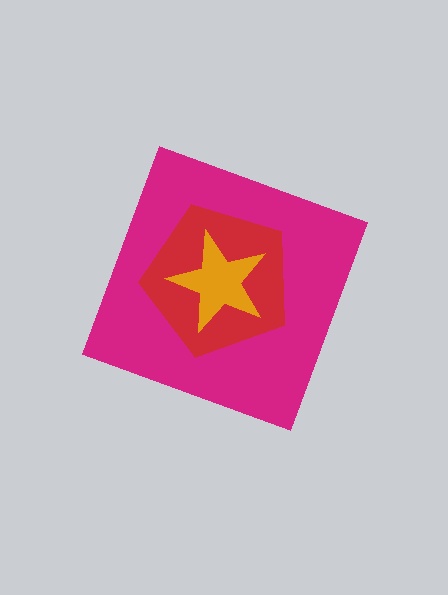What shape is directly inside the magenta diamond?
The red pentagon.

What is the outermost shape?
The magenta diamond.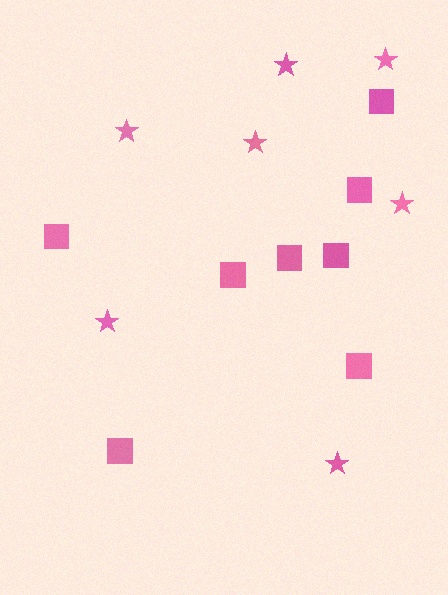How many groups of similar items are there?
There are 2 groups: one group of stars (7) and one group of squares (8).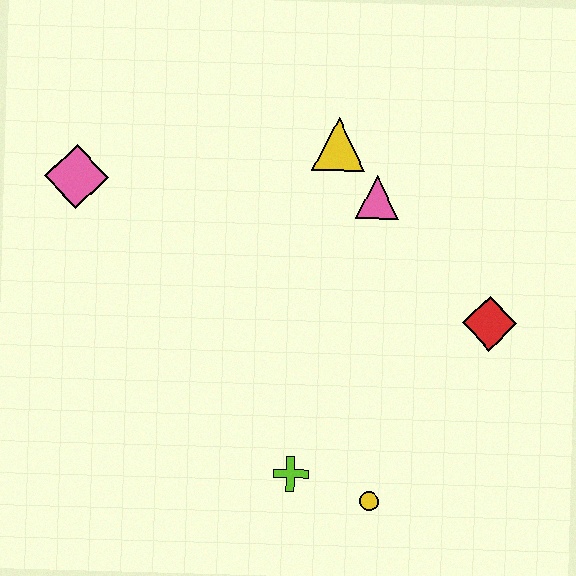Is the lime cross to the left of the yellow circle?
Yes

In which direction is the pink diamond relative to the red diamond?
The pink diamond is to the left of the red diamond.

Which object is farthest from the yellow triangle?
The yellow circle is farthest from the yellow triangle.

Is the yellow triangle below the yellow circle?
No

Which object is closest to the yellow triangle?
The pink triangle is closest to the yellow triangle.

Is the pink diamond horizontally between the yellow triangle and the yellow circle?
No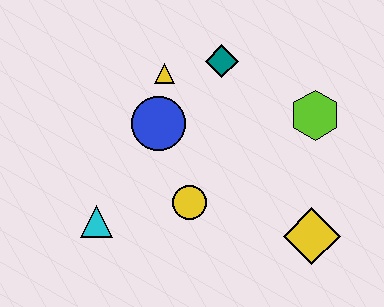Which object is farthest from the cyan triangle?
The lime hexagon is farthest from the cyan triangle.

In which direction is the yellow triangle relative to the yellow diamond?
The yellow triangle is above the yellow diamond.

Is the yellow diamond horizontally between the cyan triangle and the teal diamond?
No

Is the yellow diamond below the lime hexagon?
Yes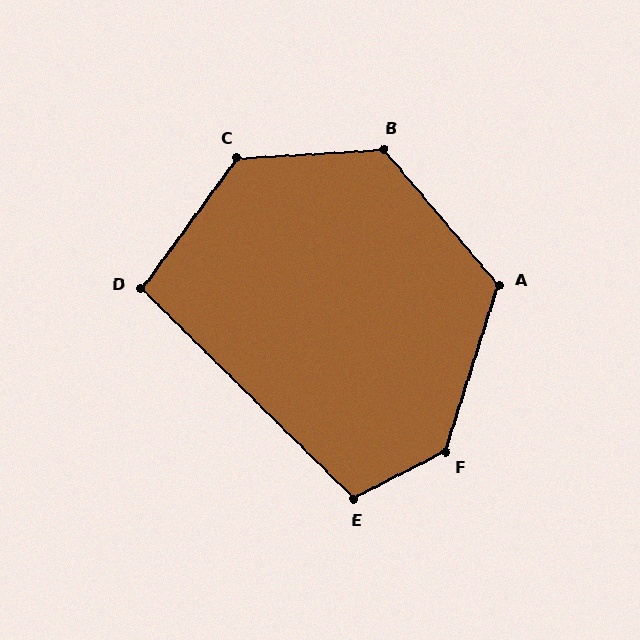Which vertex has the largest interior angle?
F, at approximately 135 degrees.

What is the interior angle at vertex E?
Approximately 108 degrees (obtuse).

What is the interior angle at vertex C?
Approximately 130 degrees (obtuse).